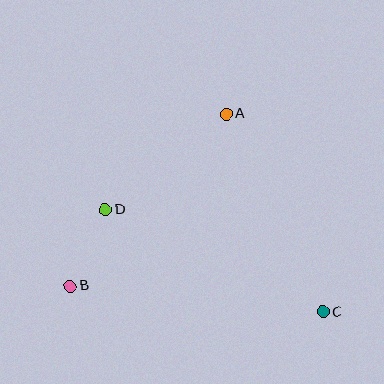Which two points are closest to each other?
Points B and D are closest to each other.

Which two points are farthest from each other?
Points B and C are farthest from each other.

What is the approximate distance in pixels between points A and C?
The distance between A and C is approximately 220 pixels.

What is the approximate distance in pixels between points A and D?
The distance between A and D is approximately 154 pixels.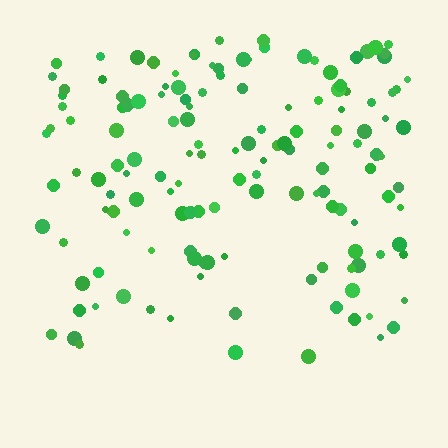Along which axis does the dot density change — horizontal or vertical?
Vertical.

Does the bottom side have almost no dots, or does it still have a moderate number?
Still a moderate number, just noticeably fewer than the top.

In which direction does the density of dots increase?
From bottom to top, with the top side densest.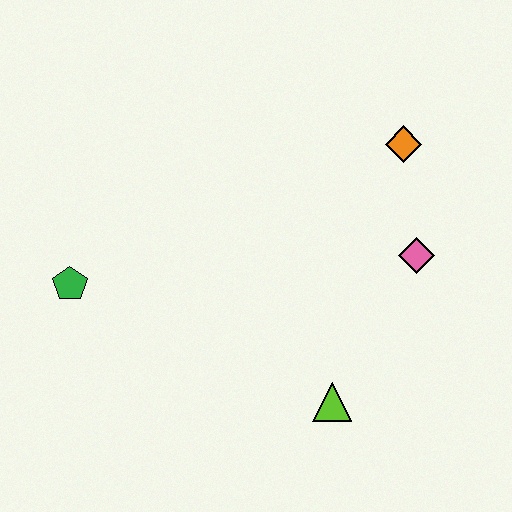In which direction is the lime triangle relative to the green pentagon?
The lime triangle is to the right of the green pentagon.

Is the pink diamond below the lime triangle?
No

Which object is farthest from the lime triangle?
The green pentagon is farthest from the lime triangle.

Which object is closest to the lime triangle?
The pink diamond is closest to the lime triangle.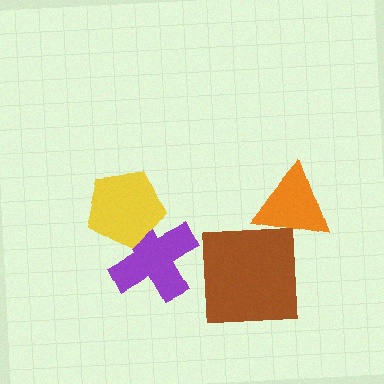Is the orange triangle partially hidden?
No, no other shape covers it.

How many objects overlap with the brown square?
0 objects overlap with the brown square.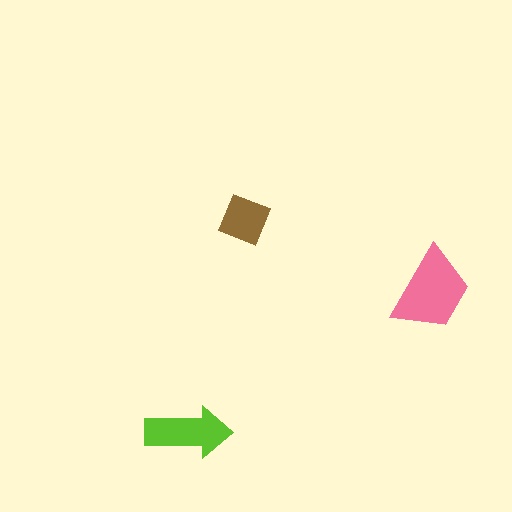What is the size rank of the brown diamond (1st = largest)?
3rd.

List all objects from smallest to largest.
The brown diamond, the lime arrow, the pink trapezoid.